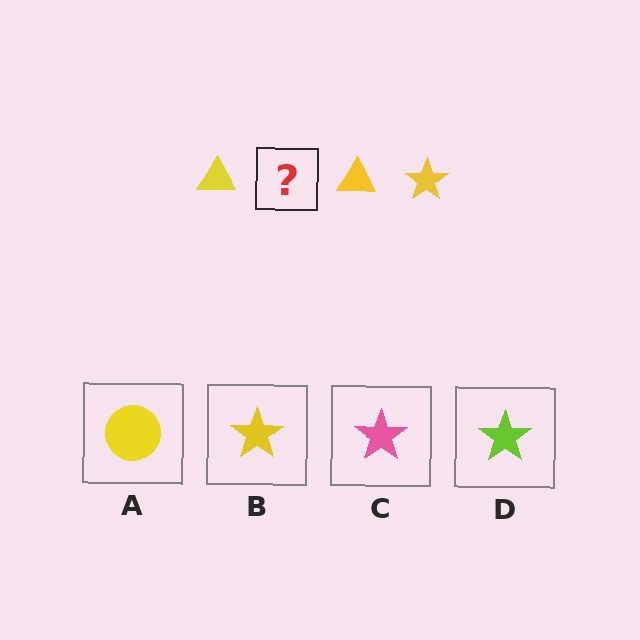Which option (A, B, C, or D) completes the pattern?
B.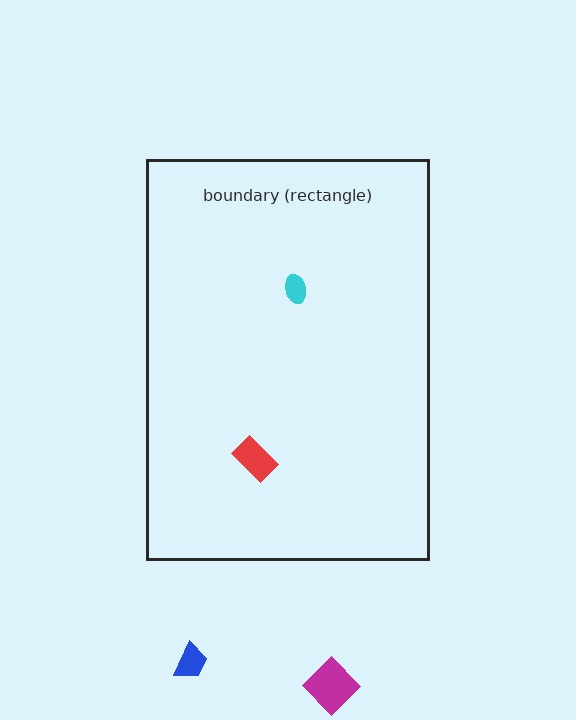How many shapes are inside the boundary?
2 inside, 2 outside.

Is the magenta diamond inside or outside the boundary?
Outside.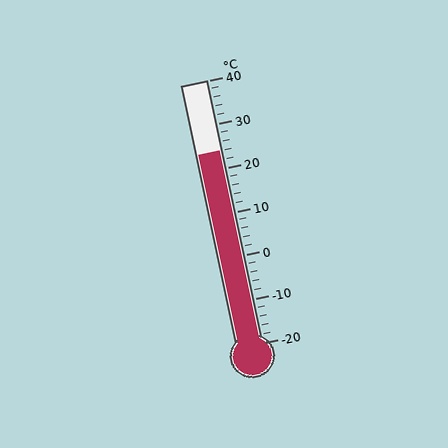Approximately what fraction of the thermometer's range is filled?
The thermometer is filled to approximately 75% of its range.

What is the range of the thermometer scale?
The thermometer scale ranges from -20°C to 40°C.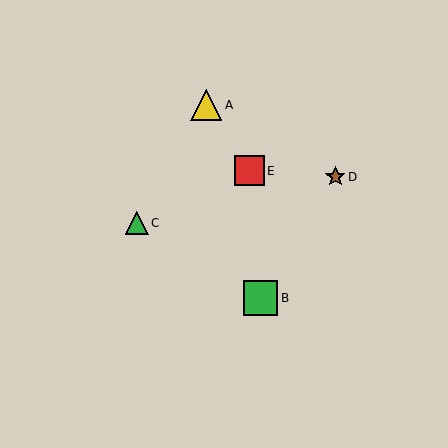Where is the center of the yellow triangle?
The center of the yellow triangle is at (206, 105).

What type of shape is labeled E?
Shape E is a red square.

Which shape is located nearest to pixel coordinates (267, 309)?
The green square (labeled B) at (261, 298) is nearest to that location.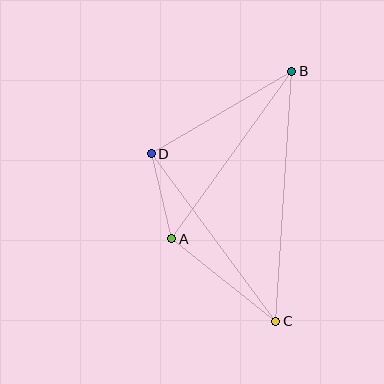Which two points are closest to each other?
Points A and D are closest to each other.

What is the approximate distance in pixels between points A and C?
The distance between A and C is approximately 133 pixels.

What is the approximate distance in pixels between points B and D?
The distance between B and D is approximately 163 pixels.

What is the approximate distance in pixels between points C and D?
The distance between C and D is approximately 209 pixels.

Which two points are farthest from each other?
Points B and C are farthest from each other.